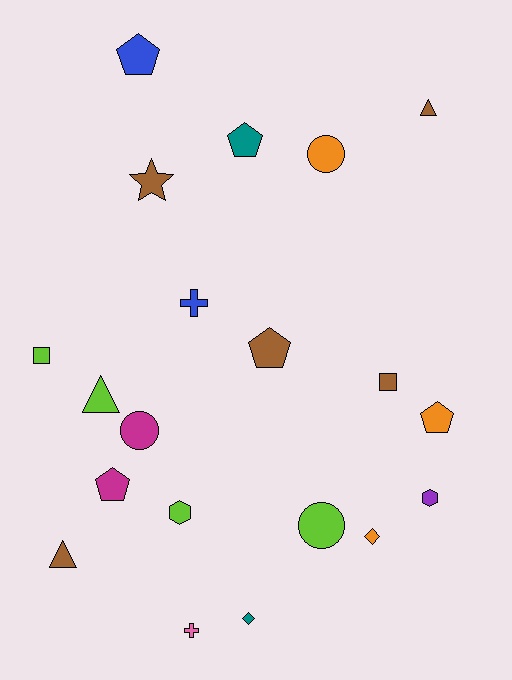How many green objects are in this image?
There are no green objects.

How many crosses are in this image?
There are 2 crosses.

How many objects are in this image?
There are 20 objects.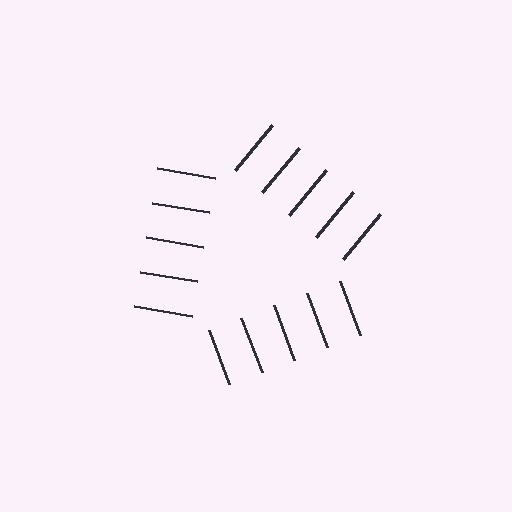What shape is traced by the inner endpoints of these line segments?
An illusory triangle — the line segments terminate on its edges but no continuous stroke is drawn.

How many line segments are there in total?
15 — 5 along each of the 3 edges.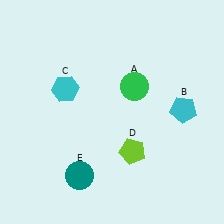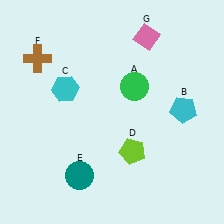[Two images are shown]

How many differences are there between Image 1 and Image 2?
There are 2 differences between the two images.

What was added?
A brown cross (F), a pink diamond (G) were added in Image 2.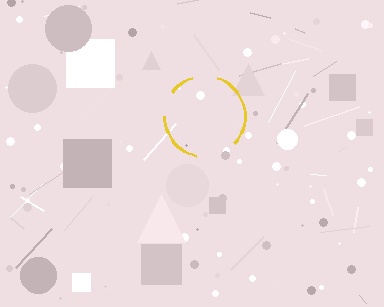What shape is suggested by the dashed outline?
The dashed outline suggests a circle.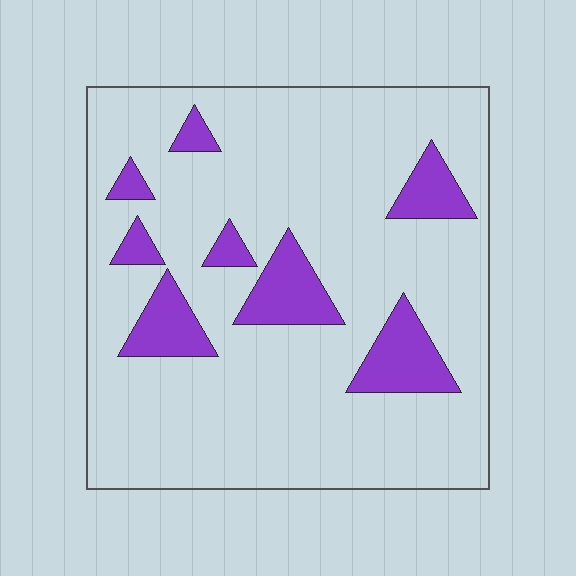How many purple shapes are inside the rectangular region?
8.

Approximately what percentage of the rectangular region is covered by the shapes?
Approximately 15%.